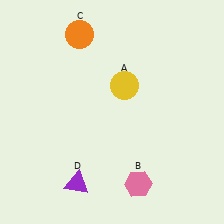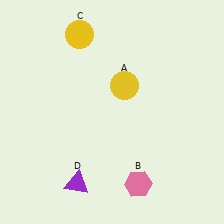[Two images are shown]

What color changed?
The circle (C) changed from orange in Image 1 to yellow in Image 2.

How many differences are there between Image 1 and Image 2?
There is 1 difference between the two images.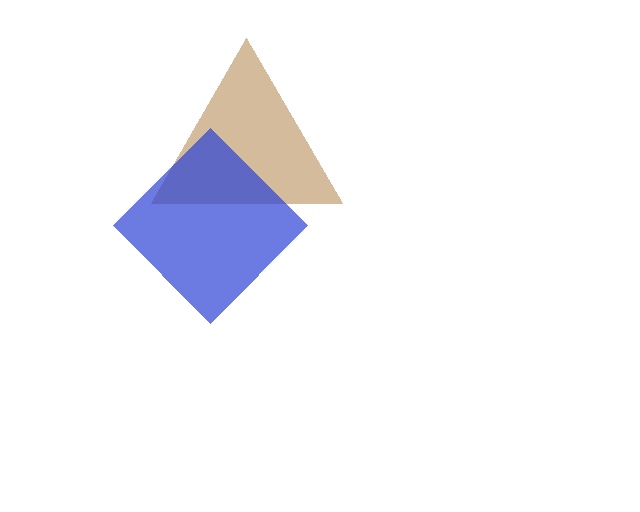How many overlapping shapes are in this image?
There are 2 overlapping shapes in the image.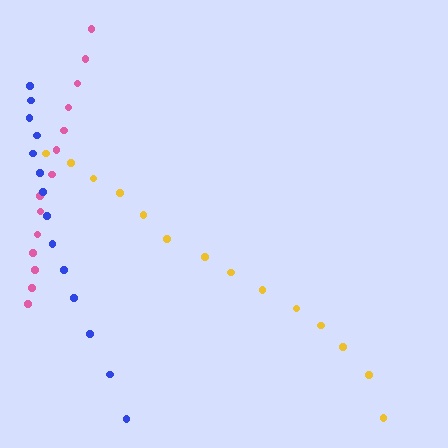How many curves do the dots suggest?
There are 3 distinct paths.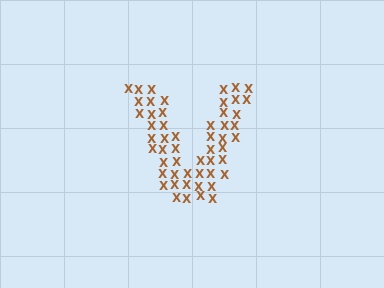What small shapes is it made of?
It is made of small letter X's.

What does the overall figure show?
The overall figure shows the letter V.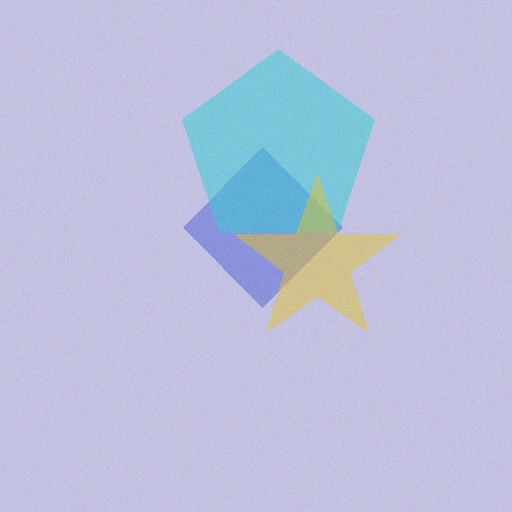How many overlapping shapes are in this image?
There are 3 overlapping shapes in the image.